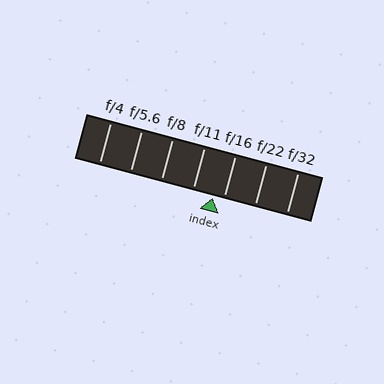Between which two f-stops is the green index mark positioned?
The index mark is between f/11 and f/16.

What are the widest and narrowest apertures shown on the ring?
The widest aperture shown is f/4 and the narrowest is f/32.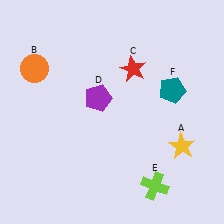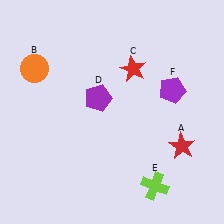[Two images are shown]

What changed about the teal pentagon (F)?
In Image 1, F is teal. In Image 2, it changed to purple.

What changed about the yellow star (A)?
In Image 1, A is yellow. In Image 2, it changed to red.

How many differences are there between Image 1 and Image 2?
There are 2 differences between the two images.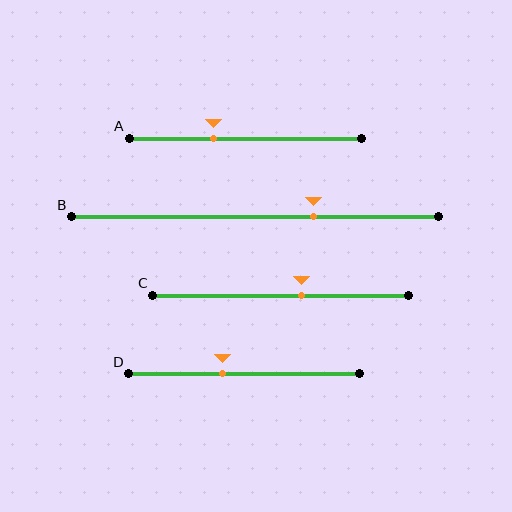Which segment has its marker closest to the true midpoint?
Segment C has its marker closest to the true midpoint.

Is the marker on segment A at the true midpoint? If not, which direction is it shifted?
No, the marker on segment A is shifted to the left by about 14% of the segment length.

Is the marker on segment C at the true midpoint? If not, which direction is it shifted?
No, the marker on segment C is shifted to the right by about 8% of the segment length.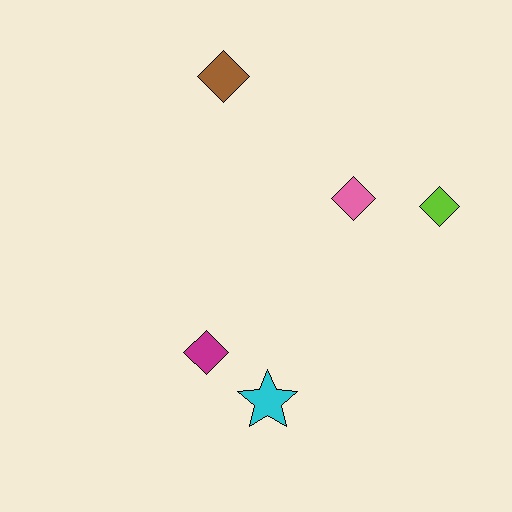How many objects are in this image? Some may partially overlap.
There are 5 objects.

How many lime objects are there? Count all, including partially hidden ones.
There is 1 lime object.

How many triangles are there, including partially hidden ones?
There are no triangles.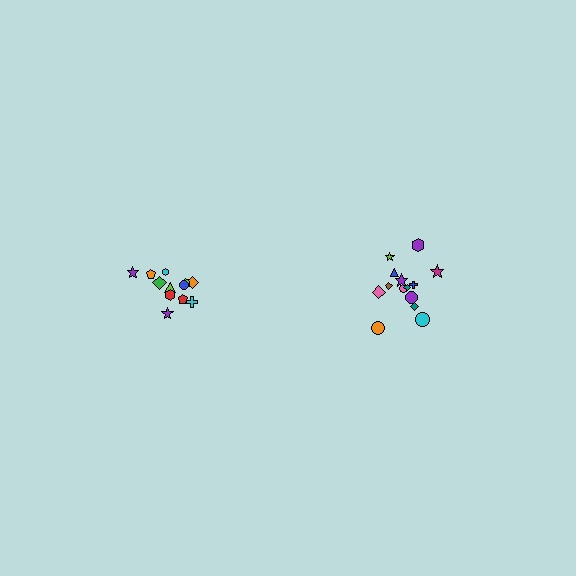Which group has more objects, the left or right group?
The right group.